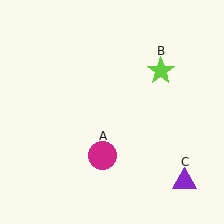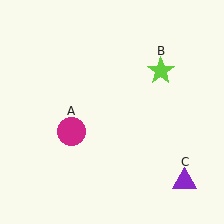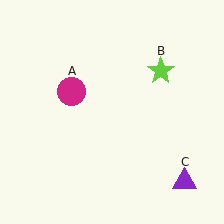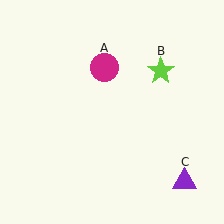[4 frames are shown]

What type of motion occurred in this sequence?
The magenta circle (object A) rotated clockwise around the center of the scene.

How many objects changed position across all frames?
1 object changed position: magenta circle (object A).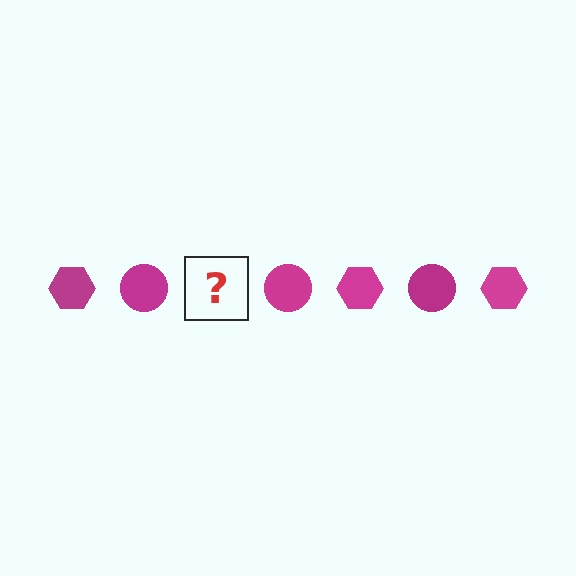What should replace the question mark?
The question mark should be replaced with a magenta hexagon.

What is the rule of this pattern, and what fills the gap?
The rule is that the pattern cycles through hexagon, circle shapes in magenta. The gap should be filled with a magenta hexagon.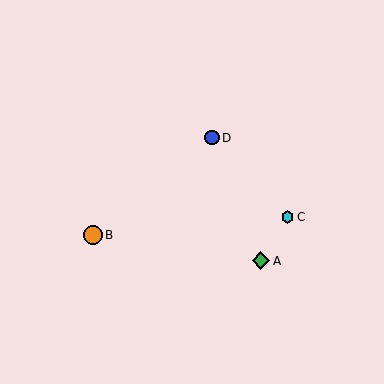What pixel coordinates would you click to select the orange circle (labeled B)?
Click at (93, 235) to select the orange circle B.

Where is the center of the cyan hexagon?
The center of the cyan hexagon is at (288, 217).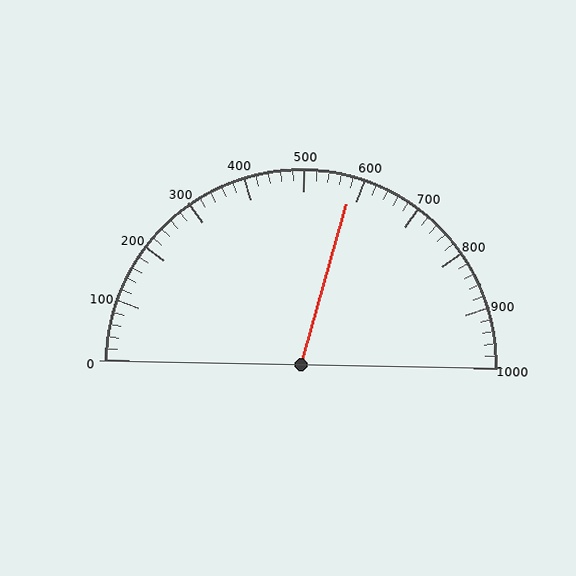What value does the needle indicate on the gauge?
The needle indicates approximately 580.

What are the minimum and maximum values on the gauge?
The gauge ranges from 0 to 1000.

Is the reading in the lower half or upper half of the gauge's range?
The reading is in the upper half of the range (0 to 1000).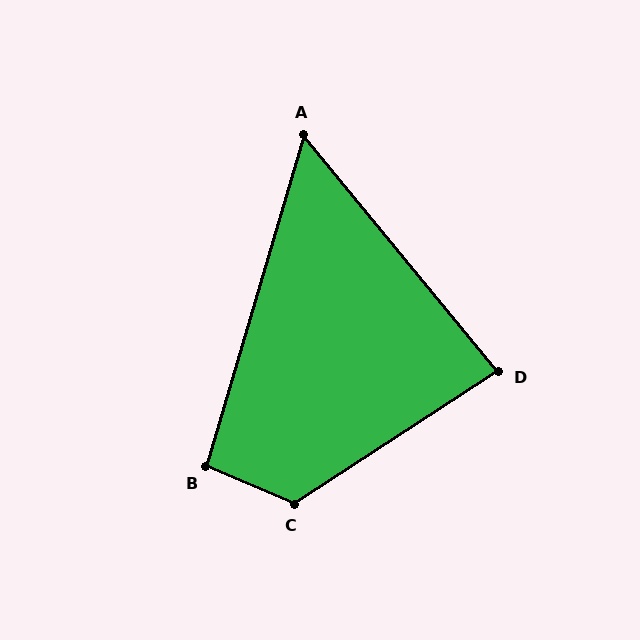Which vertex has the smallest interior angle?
A, at approximately 56 degrees.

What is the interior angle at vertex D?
Approximately 83 degrees (acute).